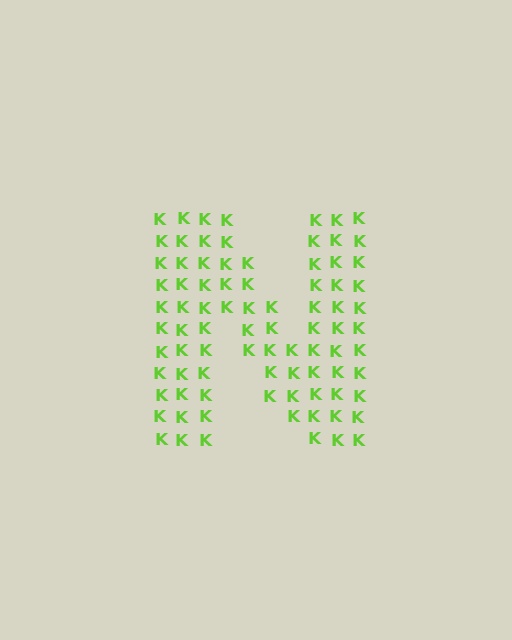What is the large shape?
The large shape is the letter N.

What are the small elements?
The small elements are letter K's.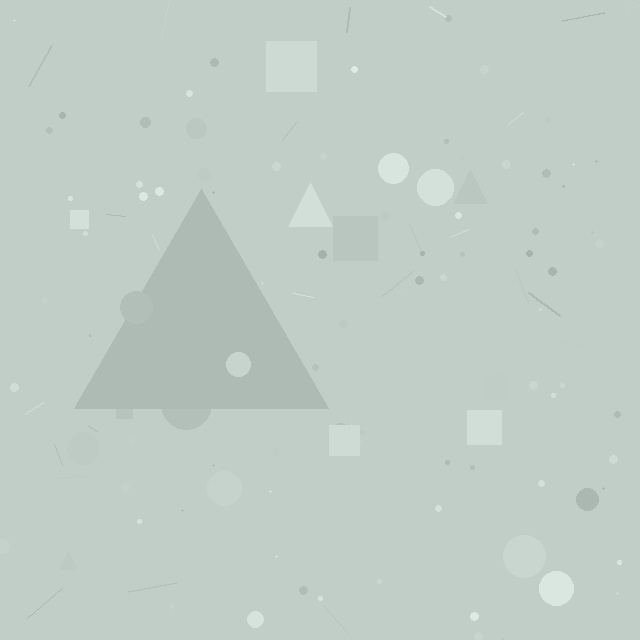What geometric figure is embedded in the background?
A triangle is embedded in the background.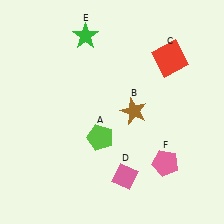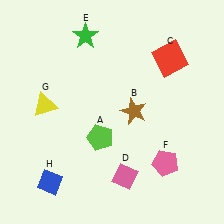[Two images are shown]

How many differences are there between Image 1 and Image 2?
There are 2 differences between the two images.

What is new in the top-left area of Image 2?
A yellow triangle (G) was added in the top-left area of Image 2.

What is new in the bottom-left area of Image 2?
A blue diamond (H) was added in the bottom-left area of Image 2.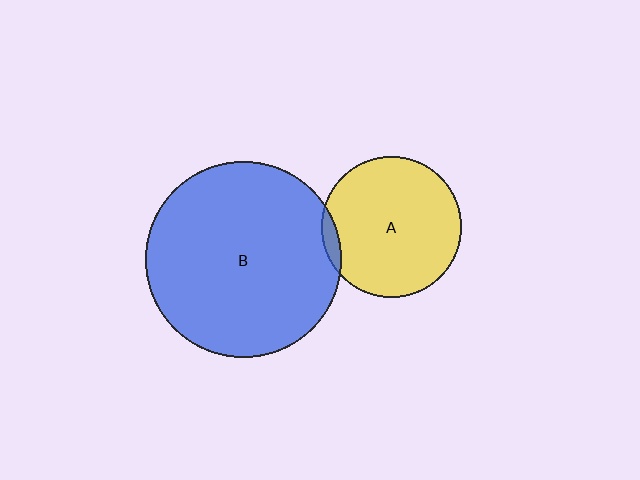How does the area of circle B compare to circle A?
Approximately 2.0 times.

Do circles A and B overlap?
Yes.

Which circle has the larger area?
Circle B (blue).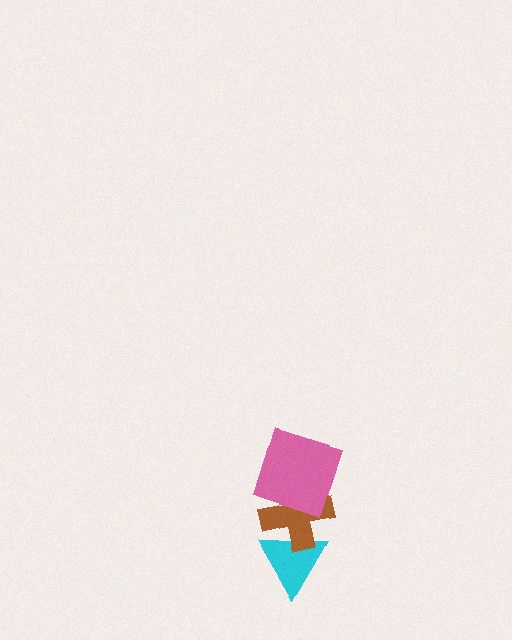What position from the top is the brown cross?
The brown cross is 2nd from the top.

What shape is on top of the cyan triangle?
The brown cross is on top of the cyan triangle.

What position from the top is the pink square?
The pink square is 1st from the top.